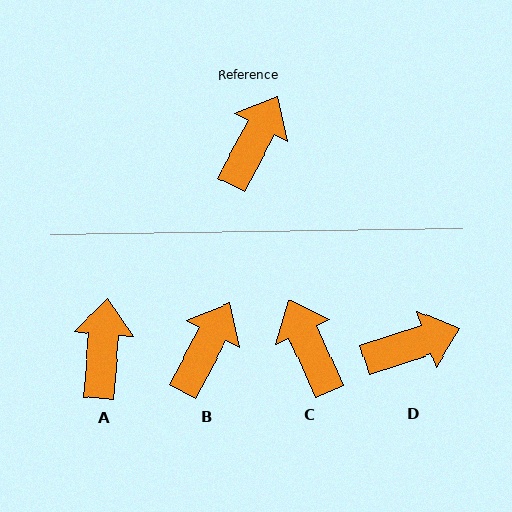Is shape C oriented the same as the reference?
No, it is off by about 52 degrees.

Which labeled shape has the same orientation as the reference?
B.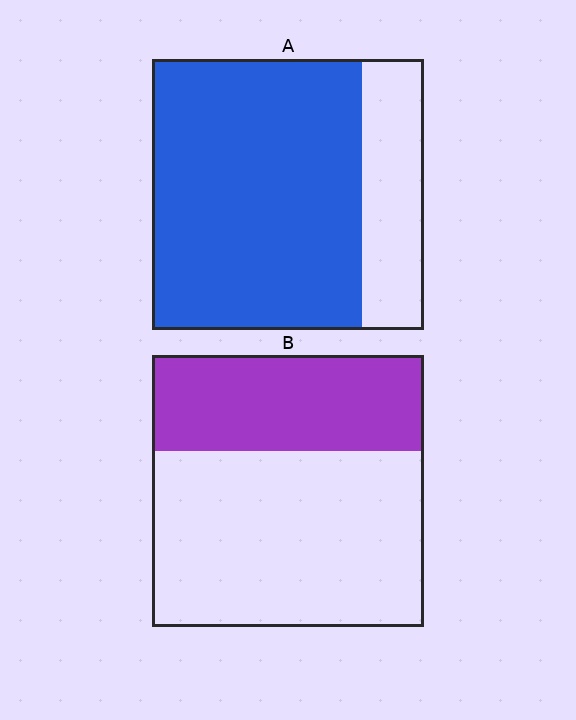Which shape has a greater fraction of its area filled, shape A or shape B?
Shape A.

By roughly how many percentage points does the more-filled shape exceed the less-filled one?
By roughly 40 percentage points (A over B).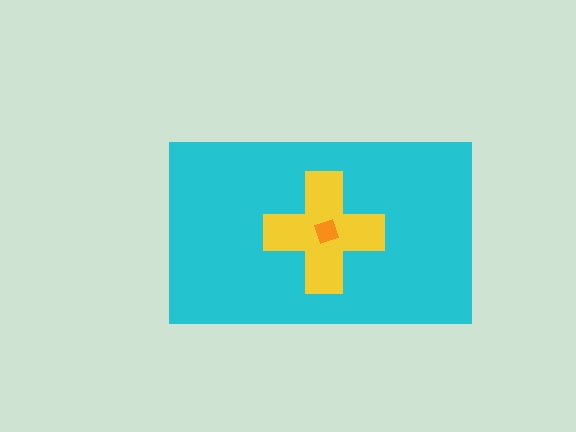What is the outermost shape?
The cyan rectangle.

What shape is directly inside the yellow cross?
The orange diamond.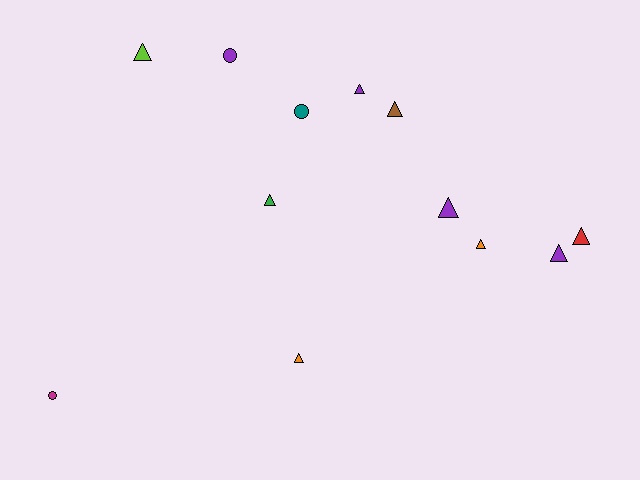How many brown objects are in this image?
There is 1 brown object.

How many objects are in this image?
There are 12 objects.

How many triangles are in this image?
There are 9 triangles.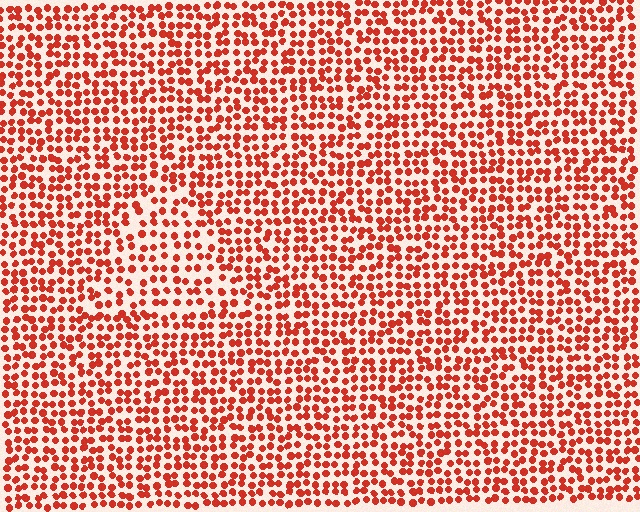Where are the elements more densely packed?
The elements are more densely packed outside the triangle boundary.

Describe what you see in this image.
The image contains small red elements arranged at two different densities. A triangle-shaped region is visible where the elements are less densely packed than the surrounding area.